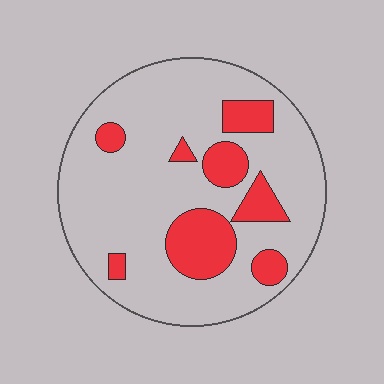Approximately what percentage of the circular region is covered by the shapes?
Approximately 20%.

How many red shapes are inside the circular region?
8.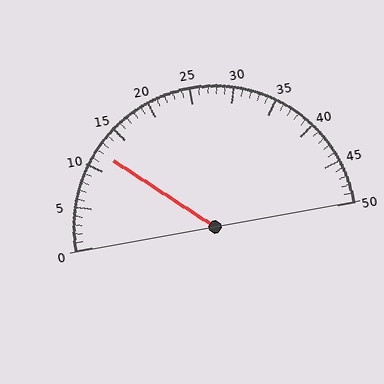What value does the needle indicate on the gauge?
The needle indicates approximately 12.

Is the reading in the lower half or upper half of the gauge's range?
The reading is in the lower half of the range (0 to 50).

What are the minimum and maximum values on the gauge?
The gauge ranges from 0 to 50.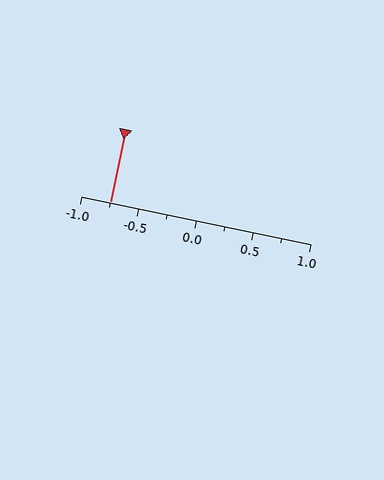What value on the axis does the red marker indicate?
The marker indicates approximately -0.75.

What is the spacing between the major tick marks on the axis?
The major ticks are spaced 0.5 apart.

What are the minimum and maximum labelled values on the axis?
The axis runs from -1.0 to 1.0.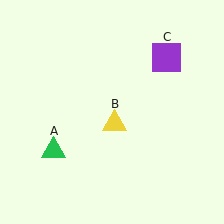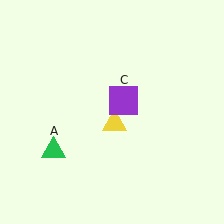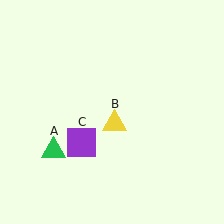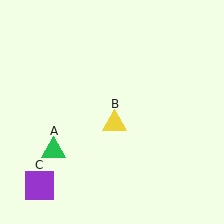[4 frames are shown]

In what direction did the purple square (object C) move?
The purple square (object C) moved down and to the left.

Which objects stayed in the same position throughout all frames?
Green triangle (object A) and yellow triangle (object B) remained stationary.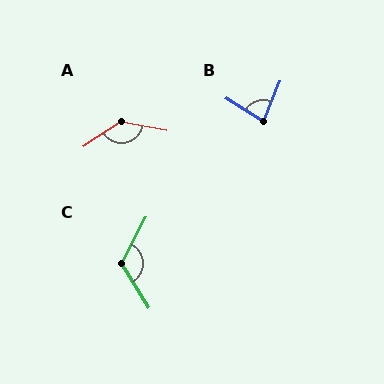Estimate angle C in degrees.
Approximately 121 degrees.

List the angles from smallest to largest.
B (80°), C (121°), A (136°).